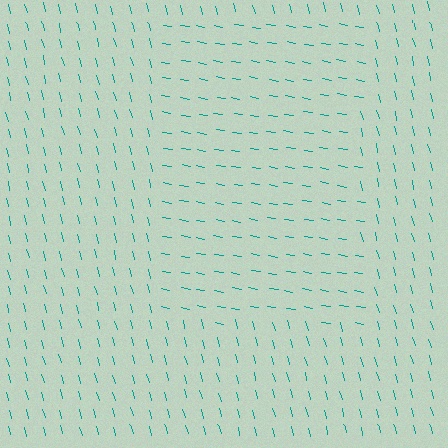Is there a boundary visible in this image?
Yes, there is a texture boundary formed by a change in line orientation.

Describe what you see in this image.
The image is filled with small teal line segments. A rectangle region in the image has lines oriented differently from the surrounding lines, creating a visible texture boundary.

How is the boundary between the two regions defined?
The boundary is defined purely by a change in line orientation (approximately 66 degrees difference). All lines are the same color and thickness.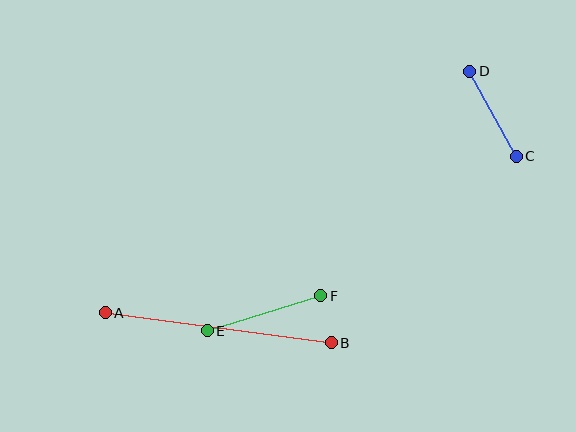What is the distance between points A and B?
The distance is approximately 228 pixels.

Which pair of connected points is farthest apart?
Points A and B are farthest apart.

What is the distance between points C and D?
The distance is approximately 97 pixels.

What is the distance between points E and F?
The distance is approximately 119 pixels.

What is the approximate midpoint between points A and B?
The midpoint is at approximately (218, 328) pixels.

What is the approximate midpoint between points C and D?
The midpoint is at approximately (493, 114) pixels.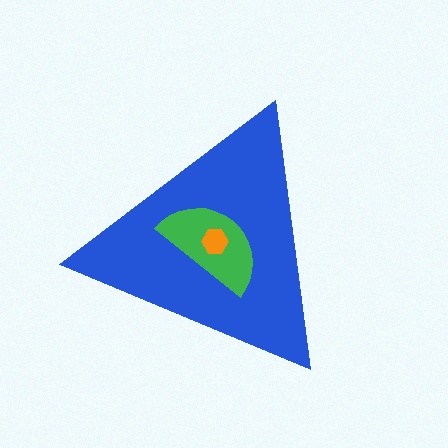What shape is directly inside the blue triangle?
The green semicircle.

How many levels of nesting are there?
3.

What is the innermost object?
The orange hexagon.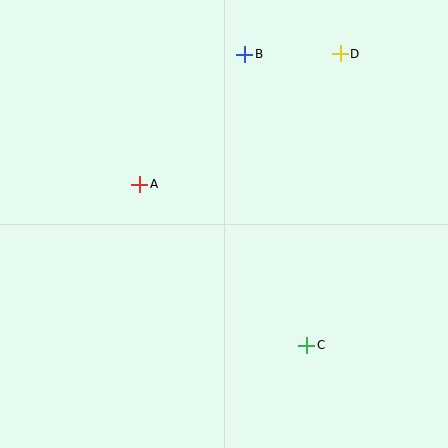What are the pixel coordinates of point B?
Point B is at (245, 54).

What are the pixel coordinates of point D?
Point D is at (340, 54).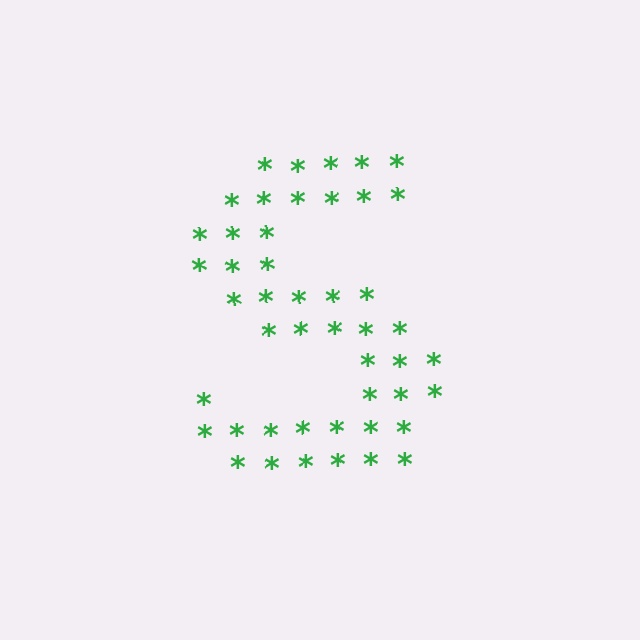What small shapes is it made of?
It is made of small asterisks.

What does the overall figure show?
The overall figure shows the letter S.